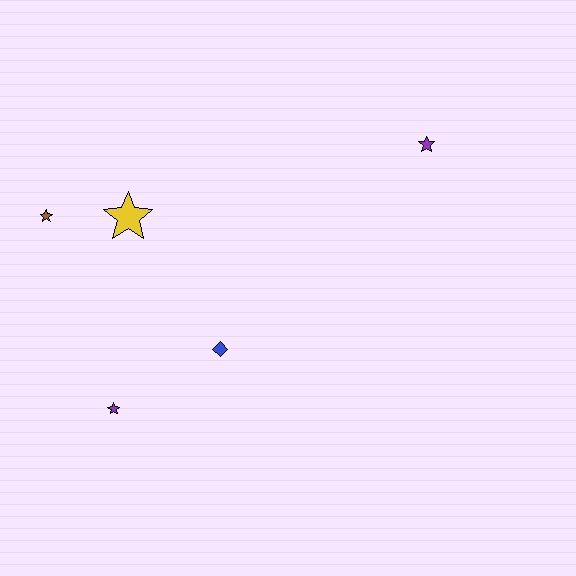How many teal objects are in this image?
There are no teal objects.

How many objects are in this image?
There are 5 objects.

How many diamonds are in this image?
There is 1 diamond.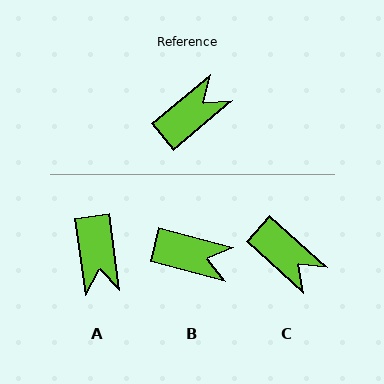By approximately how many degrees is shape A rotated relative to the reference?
Approximately 122 degrees clockwise.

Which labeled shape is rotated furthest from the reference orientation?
A, about 122 degrees away.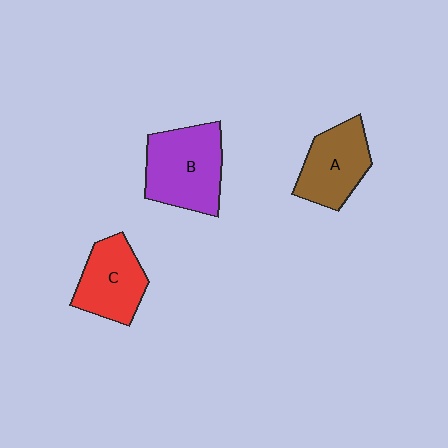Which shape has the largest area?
Shape B (purple).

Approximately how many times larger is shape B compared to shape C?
Approximately 1.3 times.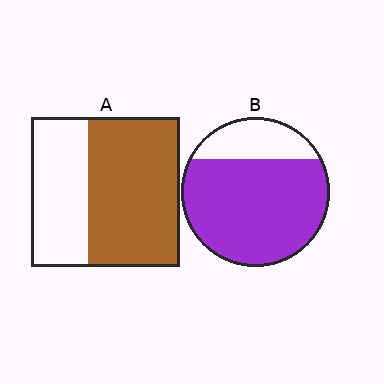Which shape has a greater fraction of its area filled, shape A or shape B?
Shape B.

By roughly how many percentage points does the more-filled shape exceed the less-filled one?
By roughly 15 percentage points (B over A).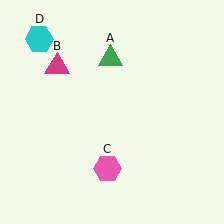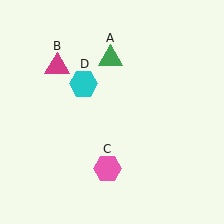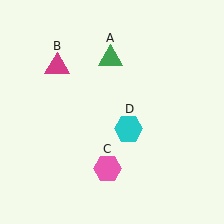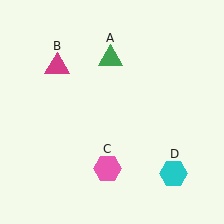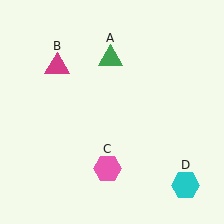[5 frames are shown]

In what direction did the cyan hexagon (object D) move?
The cyan hexagon (object D) moved down and to the right.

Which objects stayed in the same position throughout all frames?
Green triangle (object A) and magenta triangle (object B) and pink hexagon (object C) remained stationary.